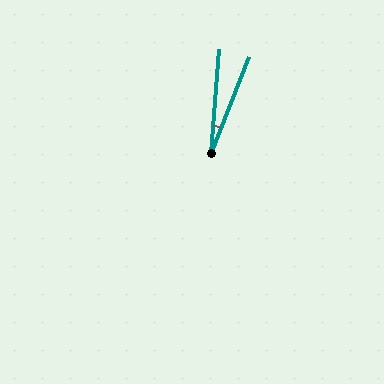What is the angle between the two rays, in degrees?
Approximately 17 degrees.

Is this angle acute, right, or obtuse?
It is acute.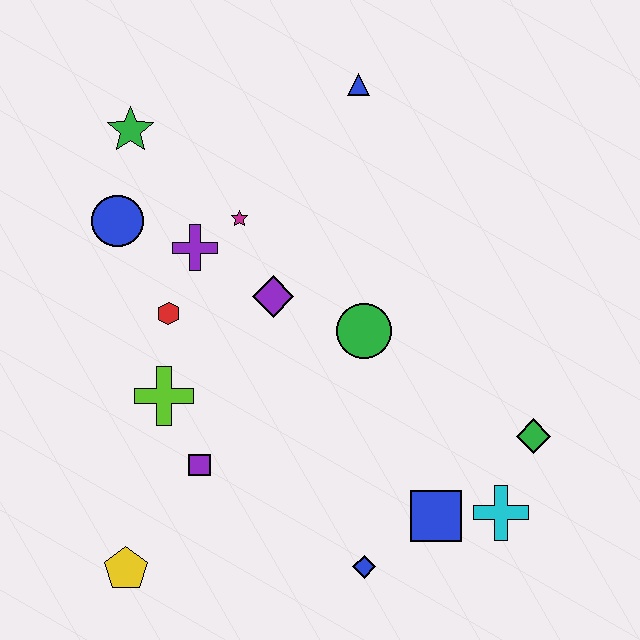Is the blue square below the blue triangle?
Yes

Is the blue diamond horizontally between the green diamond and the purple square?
Yes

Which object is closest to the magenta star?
The purple cross is closest to the magenta star.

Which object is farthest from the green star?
The cyan cross is farthest from the green star.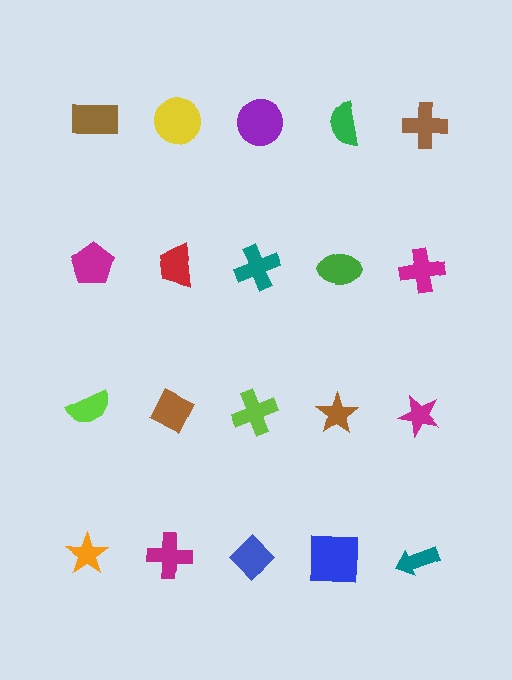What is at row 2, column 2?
A red trapezoid.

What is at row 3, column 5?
A magenta star.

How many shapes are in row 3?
5 shapes.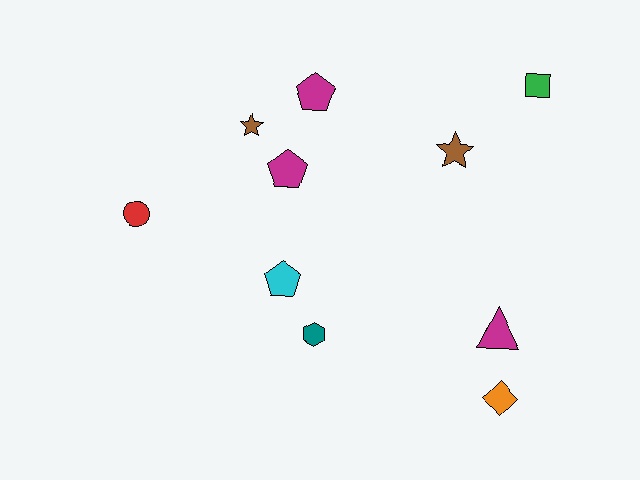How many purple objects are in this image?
There are no purple objects.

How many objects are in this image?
There are 10 objects.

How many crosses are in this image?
There are no crosses.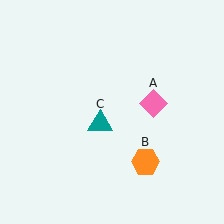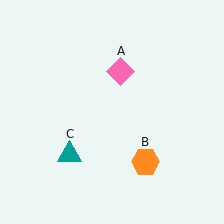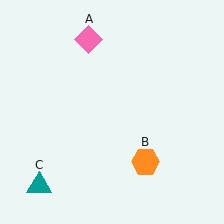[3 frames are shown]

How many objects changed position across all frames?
2 objects changed position: pink diamond (object A), teal triangle (object C).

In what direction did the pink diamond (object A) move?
The pink diamond (object A) moved up and to the left.